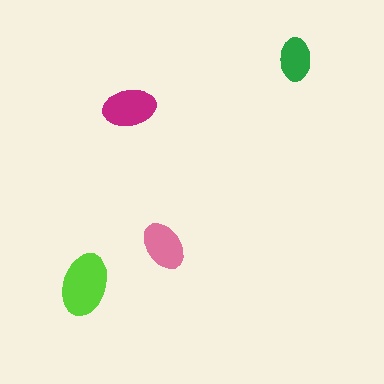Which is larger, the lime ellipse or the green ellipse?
The lime one.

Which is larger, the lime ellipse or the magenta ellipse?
The lime one.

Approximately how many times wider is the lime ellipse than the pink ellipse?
About 1.5 times wider.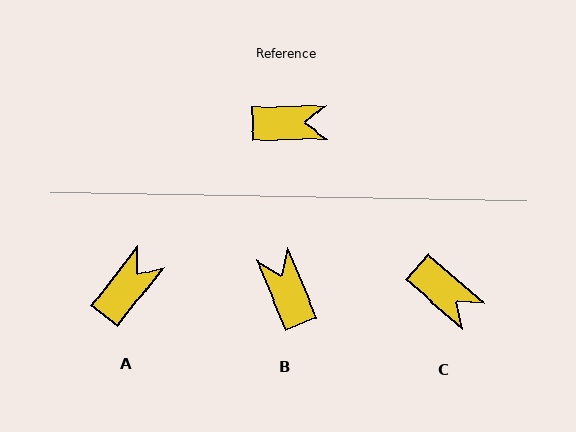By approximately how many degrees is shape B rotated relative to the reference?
Approximately 110 degrees counter-clockwise.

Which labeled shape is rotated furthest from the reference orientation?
B, about 110 degrees away.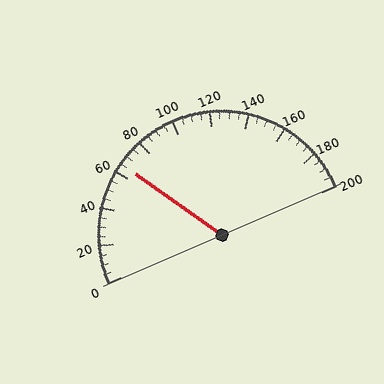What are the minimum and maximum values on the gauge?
The gauge ranges from 0 to 200.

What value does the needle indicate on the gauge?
The needle indicates approximately 65.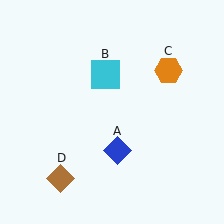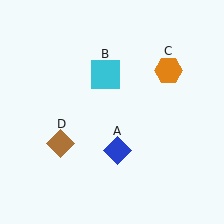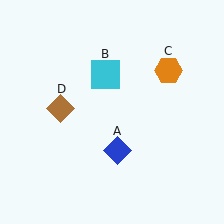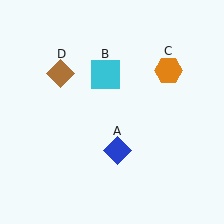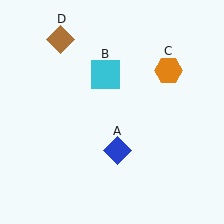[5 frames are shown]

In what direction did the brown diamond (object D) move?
The brown diamond (object D) moved up.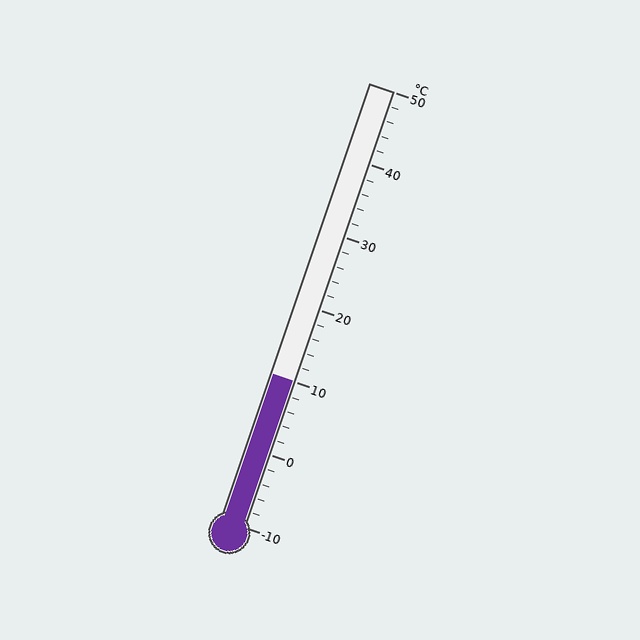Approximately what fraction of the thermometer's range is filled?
The thermometer is filled to approximately 35% of its range.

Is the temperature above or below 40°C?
The temperature is below 40°C.